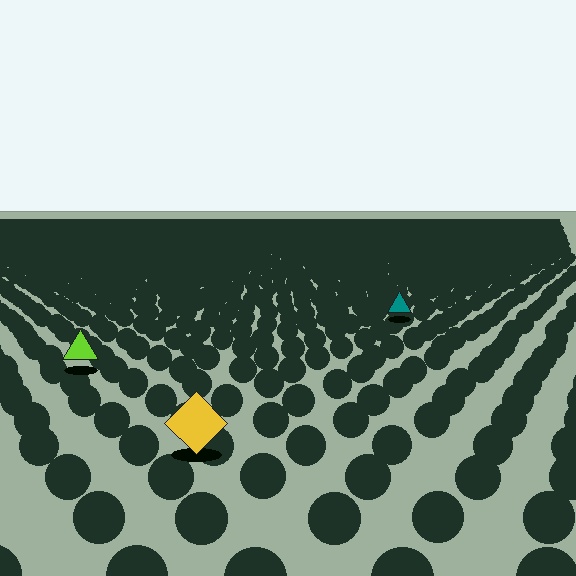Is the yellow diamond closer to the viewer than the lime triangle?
Yes. The yellow diamond is closer — you can tell from the texture gradient: the ground texture is coarser near it.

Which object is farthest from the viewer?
The teal triangle is farthest from the viewer. It appears smaller and the ground texture around it is denser.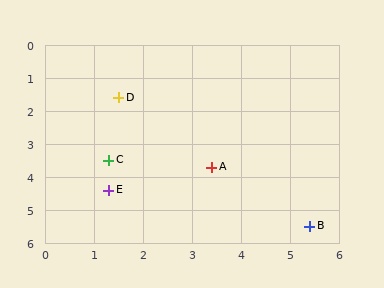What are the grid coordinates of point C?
Point C is at approximately (1.3, 3.5).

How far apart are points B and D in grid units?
Points B and D are about 5.5 grid units apart.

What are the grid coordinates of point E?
Point E is at approximately (1.3, 4.4).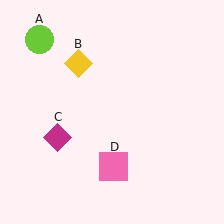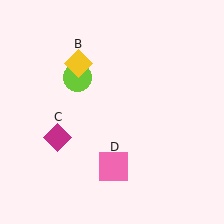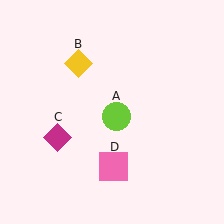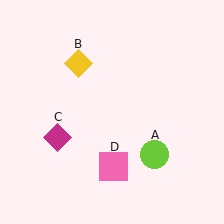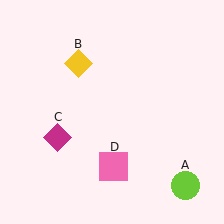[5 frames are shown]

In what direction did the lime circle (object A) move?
The lime circle (object A) moved down and to the right.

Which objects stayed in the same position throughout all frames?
Yellow diamond (object B) and magenta diamond (object C) and pink square (object D) remained stationary.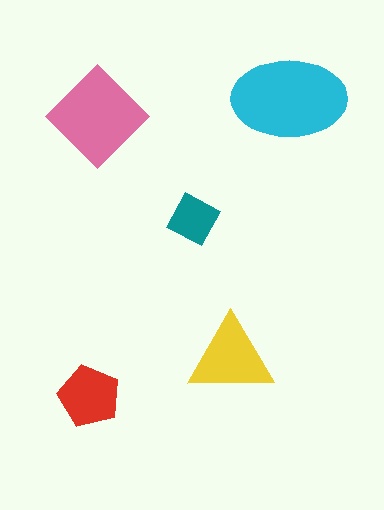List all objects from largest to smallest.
The cyan ellipse, the pink diamond, the yellow triangle, the red pentagon, the teal square.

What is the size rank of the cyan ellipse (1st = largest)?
1st.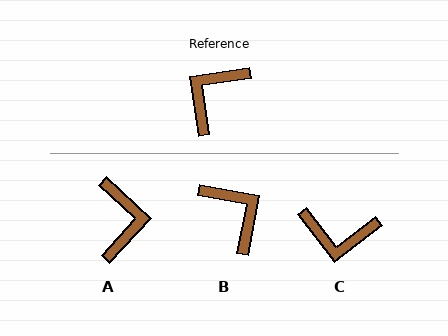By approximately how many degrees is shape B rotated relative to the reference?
Approximately 109 degrees clockwise.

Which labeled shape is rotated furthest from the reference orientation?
A, about 141 degrees away.